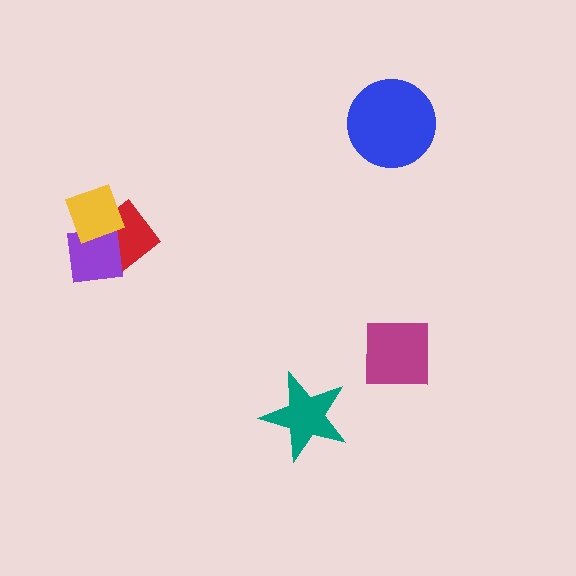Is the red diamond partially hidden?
Yes, it is partially covered by another shape.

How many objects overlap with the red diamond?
2 objects overlap with the red diamond.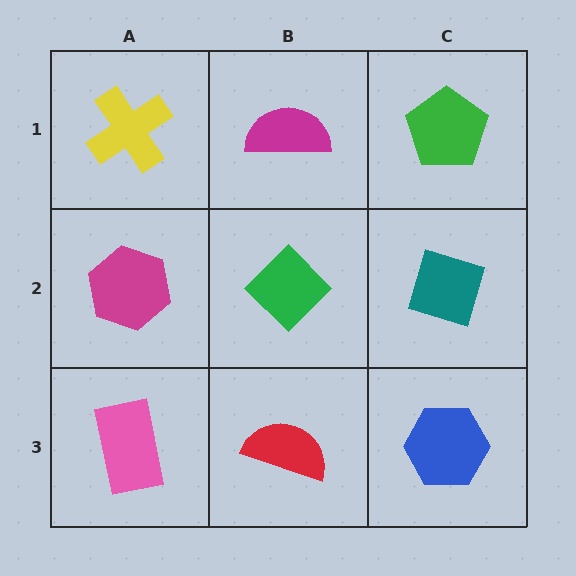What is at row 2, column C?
A teal diamond.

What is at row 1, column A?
A yellow cross.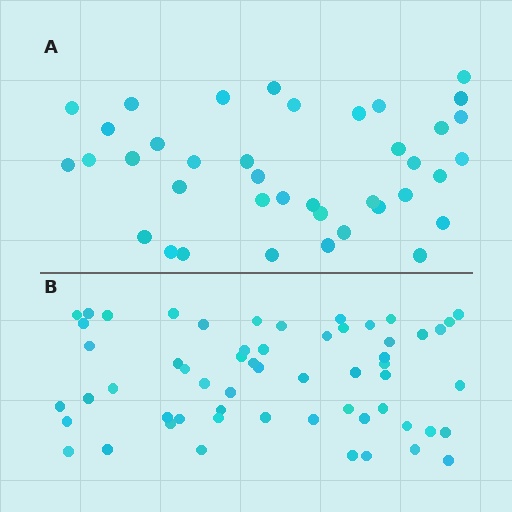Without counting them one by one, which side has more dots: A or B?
Region B (the bottom region) has more dots.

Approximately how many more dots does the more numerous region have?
Region B has approximately 20 more dots than region A.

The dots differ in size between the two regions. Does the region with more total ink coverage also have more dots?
No. Region A has more total ink coverage because its dots are larger, but region B actually contains more individual dots. Total area can be misleading — the number of items is what matters here.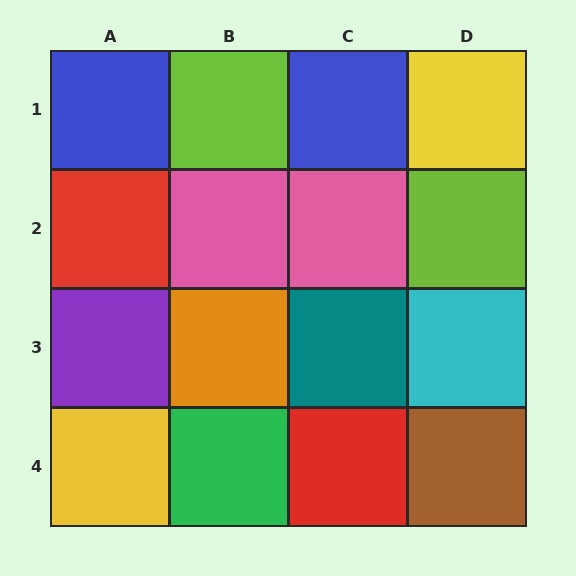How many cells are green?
1 cell is green.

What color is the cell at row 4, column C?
Red.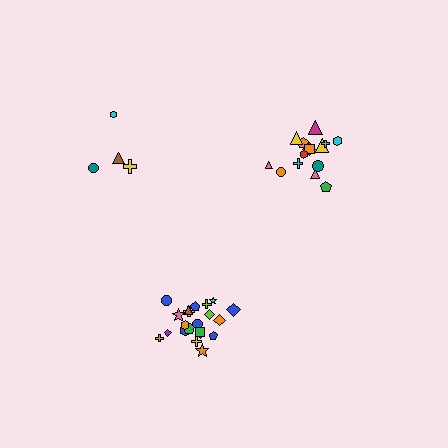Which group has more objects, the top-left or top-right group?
The top-right group.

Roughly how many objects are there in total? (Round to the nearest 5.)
Roughly 40 objects in total.